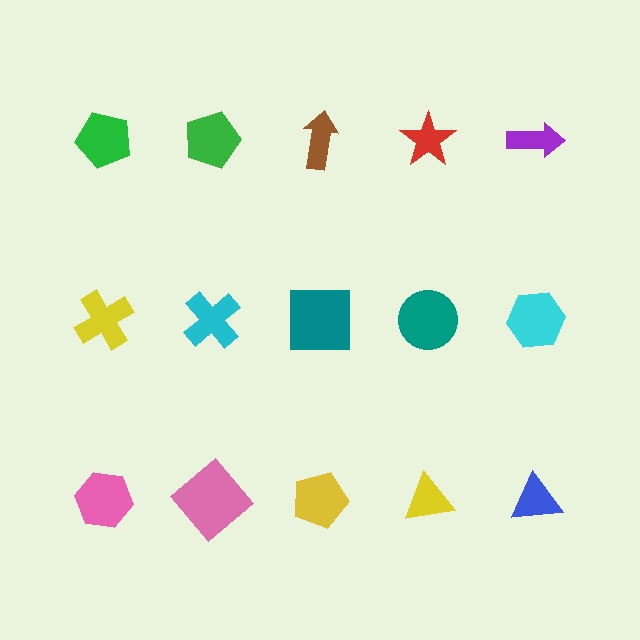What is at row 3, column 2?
A pink diamond.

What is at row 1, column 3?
A brown arrow.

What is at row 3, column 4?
A yellow triangle.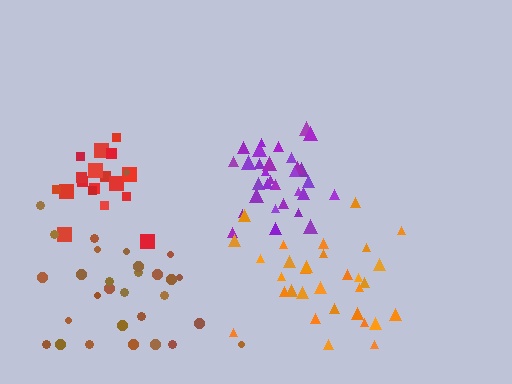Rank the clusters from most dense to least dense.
purple, red, orange, brown.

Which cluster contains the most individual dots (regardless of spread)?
Purple (31).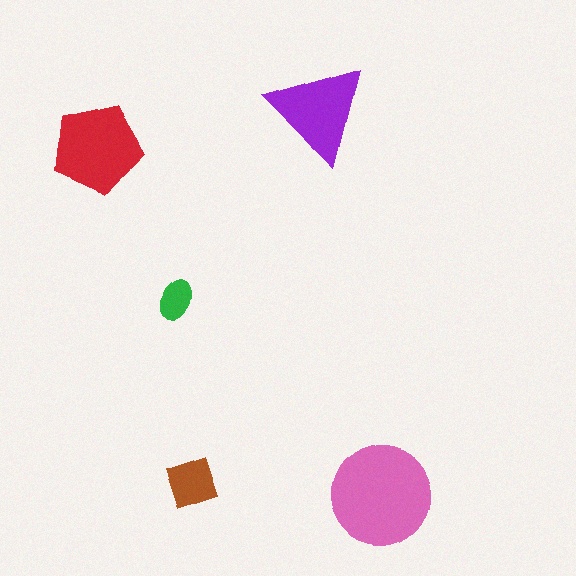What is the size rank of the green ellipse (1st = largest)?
5th.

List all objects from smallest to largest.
The green ellipse, the brown diamond, the purple triangle, the red pentagon, the pink circle.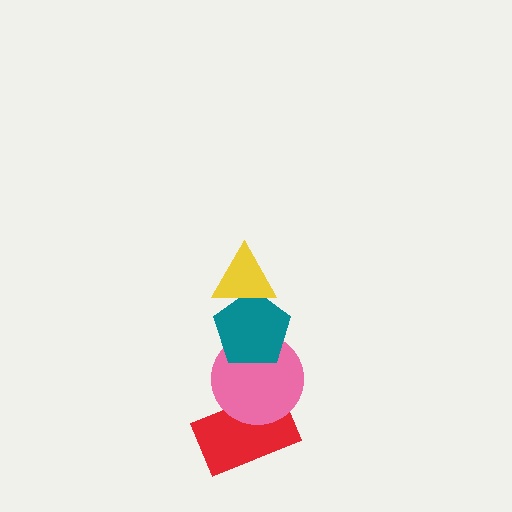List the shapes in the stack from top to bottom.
From top to bottom: the yellow triangle, the teal pentagon, the pink circle, the red rectangle.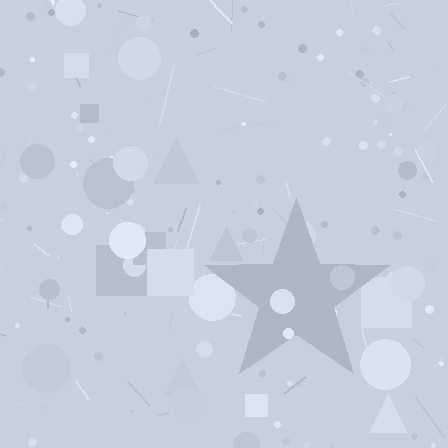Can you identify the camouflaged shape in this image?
The camouflaged shape is a star.